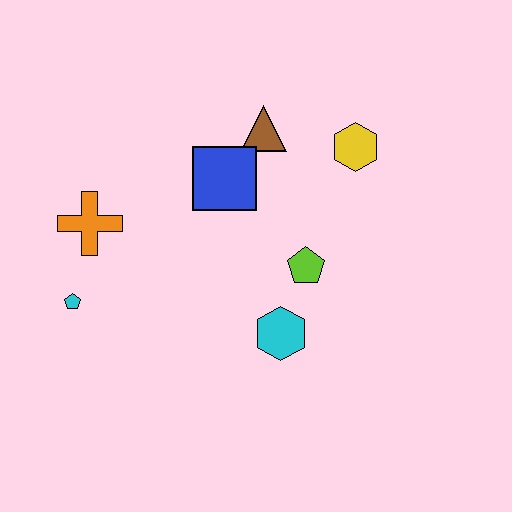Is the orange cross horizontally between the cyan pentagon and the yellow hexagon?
Yes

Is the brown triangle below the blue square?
No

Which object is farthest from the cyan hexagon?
The orange cross is farthest from the cyan hexagon.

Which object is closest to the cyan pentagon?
The orange cross is closest to the cyan pentagon.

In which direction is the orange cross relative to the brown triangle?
The orange cross is to the left of the brown triangle.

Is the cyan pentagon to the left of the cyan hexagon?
Yes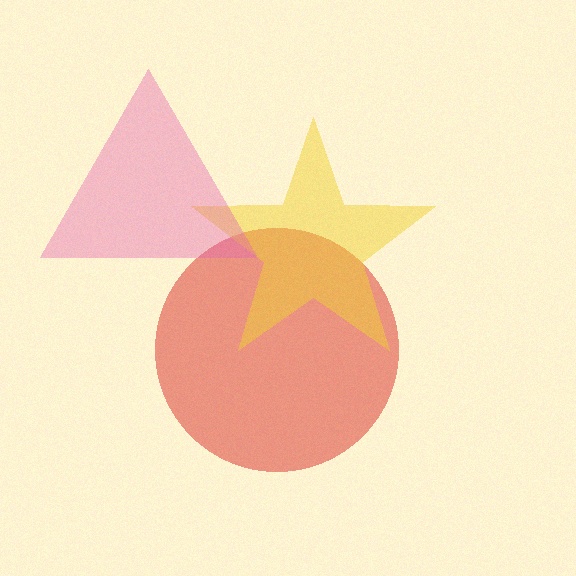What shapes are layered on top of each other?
The layered shapes are: a red circle, a yellow star, a pink triangle.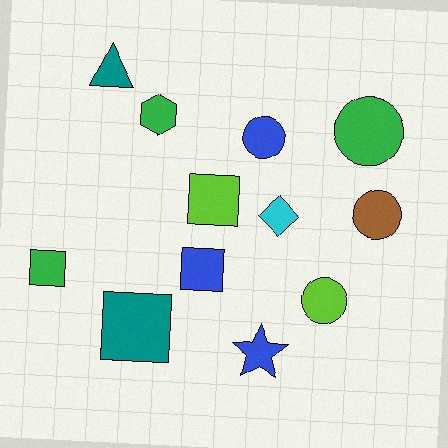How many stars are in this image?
There is 1 star.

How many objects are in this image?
There are 12 objects.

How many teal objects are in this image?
There are 2 teal objects.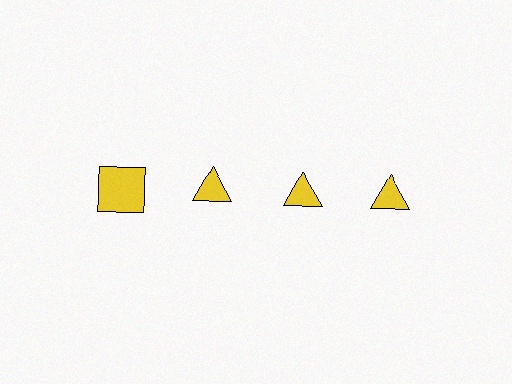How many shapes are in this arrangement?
There are 4 shapes arranged in a grid pattern.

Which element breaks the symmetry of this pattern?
The yellow square in the top row, leftmost column breaks the symmetry. All other shapes are yellow triangles.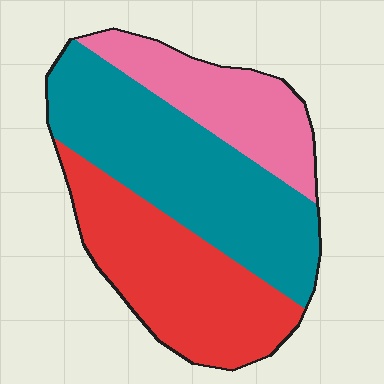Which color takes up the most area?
Teal, at roughly 45%.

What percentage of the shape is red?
Red takes up between a third and a half of the shape.